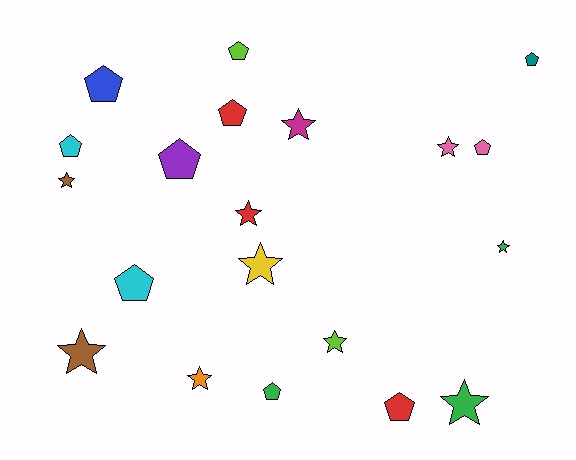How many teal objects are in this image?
There is 1 teal object.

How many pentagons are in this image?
There are 10 pentagons.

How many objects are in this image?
There are 20 objects.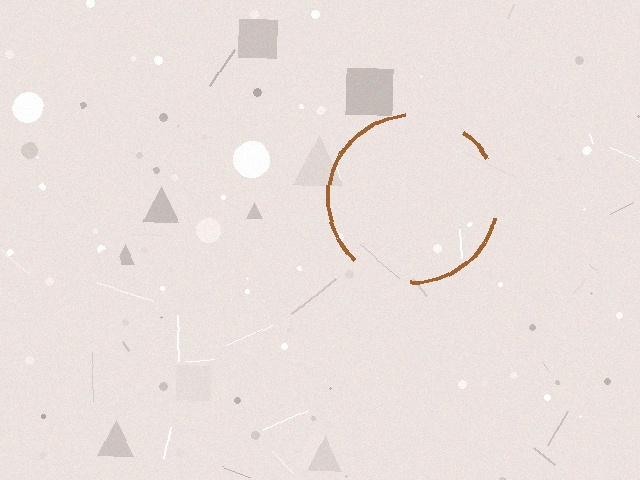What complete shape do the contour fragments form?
The contour fragments form a circle.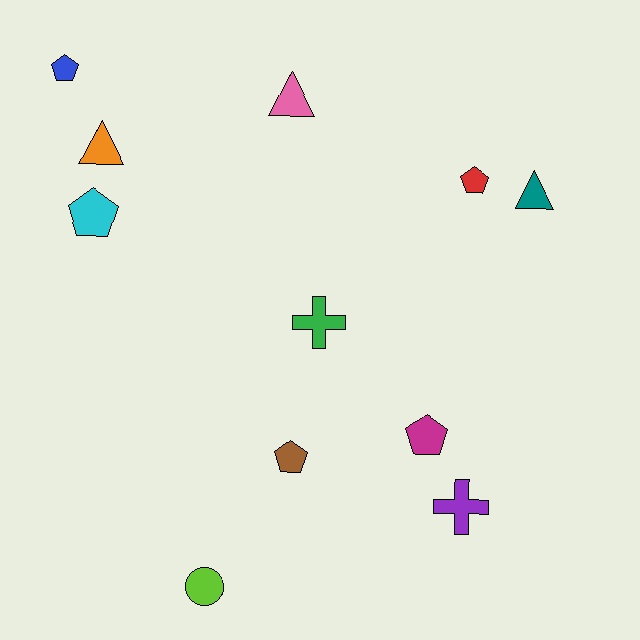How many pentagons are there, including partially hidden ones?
There are 5 pentagons.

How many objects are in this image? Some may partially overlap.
There are 11 objects.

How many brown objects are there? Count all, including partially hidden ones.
There is 1 brown object.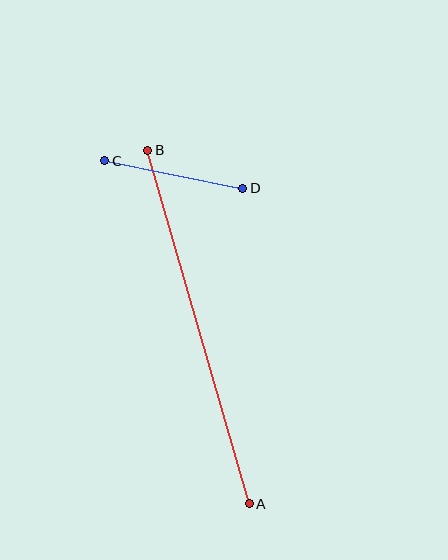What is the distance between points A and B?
The distance is approximately 368 pixels.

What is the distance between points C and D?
The distance is approximately 141 pixels.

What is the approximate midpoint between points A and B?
The midpoint is at approximately (198, 327) pixels.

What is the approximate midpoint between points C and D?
The midpoint is at approximately (174, 175) pixels.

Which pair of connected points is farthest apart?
Points A and B are farthest apart.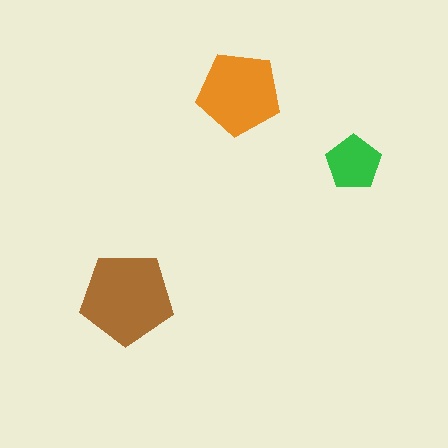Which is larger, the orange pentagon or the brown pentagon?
The brown one.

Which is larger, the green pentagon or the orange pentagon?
The orange one.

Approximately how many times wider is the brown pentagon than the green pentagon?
About 1.5 times wider.